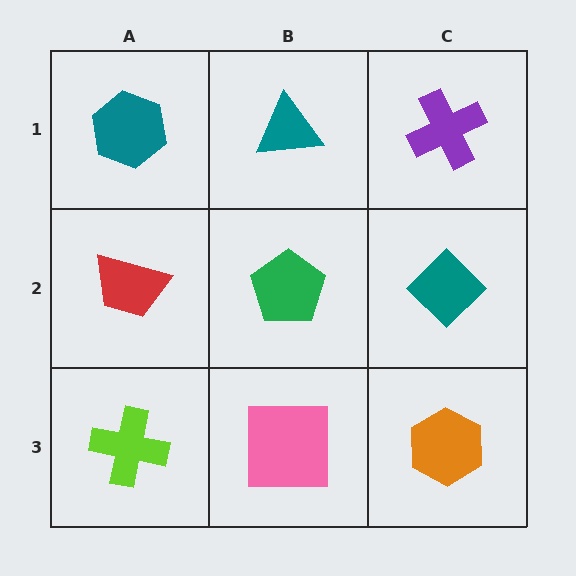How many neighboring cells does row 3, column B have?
3.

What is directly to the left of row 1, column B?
A teal hexagon.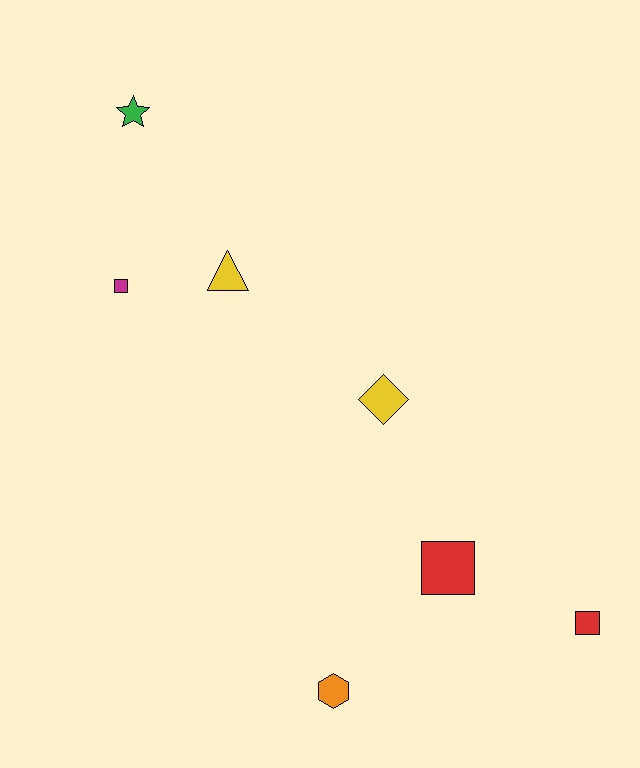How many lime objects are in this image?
There are no lime objects.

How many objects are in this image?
There are 7 objects.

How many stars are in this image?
There is 1 star.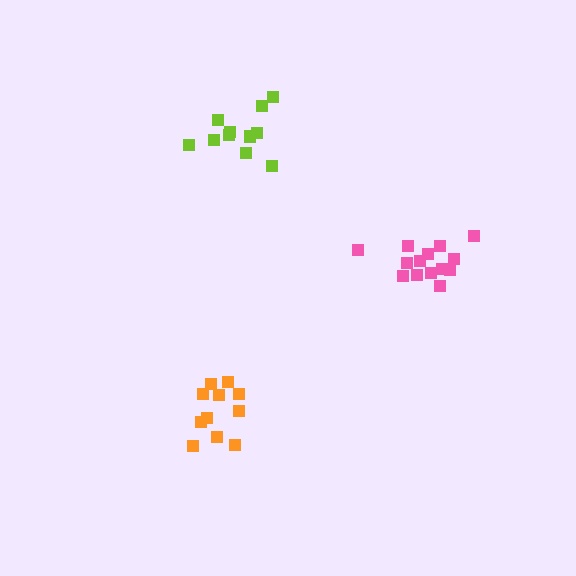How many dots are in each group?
Group 1: 14 dots, Group 2: 11 dots, Group 3: 12 dots (37 total).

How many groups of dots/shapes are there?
There are 3 groups.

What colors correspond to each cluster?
The clusters are colored: pink, orange, lime.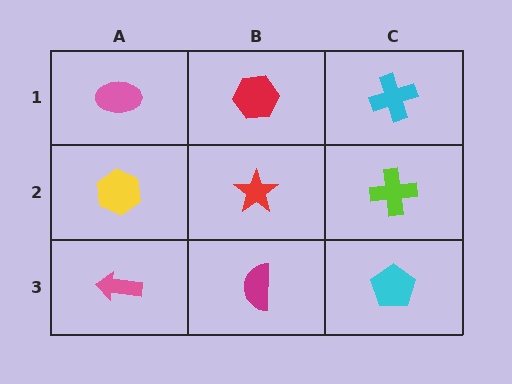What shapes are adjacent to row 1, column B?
A red star (row 2, column B), a pink ellipse (row 1, column A), a cyan cross (row 1, column C).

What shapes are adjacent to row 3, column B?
A red star (row 2, column B), a pink arrow (row 3, column A), a cyan pentagon (row 3, column C).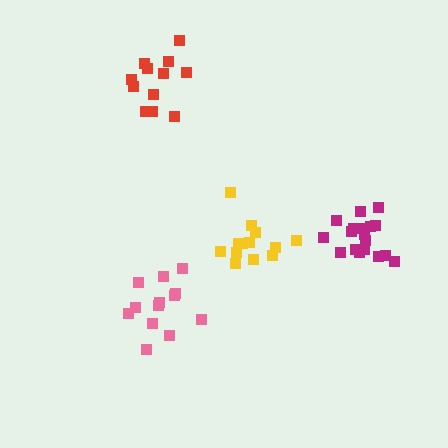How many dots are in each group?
Group 1: 18 dots, Group 2: 13 dots, Group 3: 12 dots, Group 4: 13 dots (56 total).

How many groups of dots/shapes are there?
There are 4 groups.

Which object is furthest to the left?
The red cluster is leftmost.